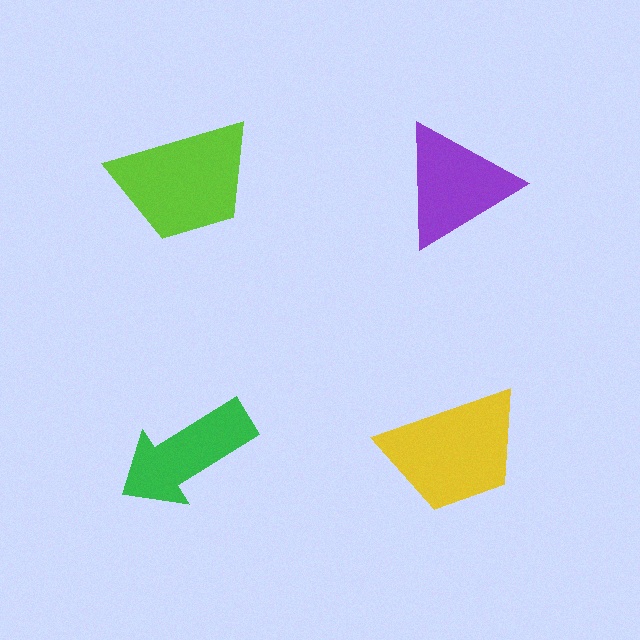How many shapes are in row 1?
2 shapes.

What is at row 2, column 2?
A yellow trapezoid.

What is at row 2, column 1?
A green arrow.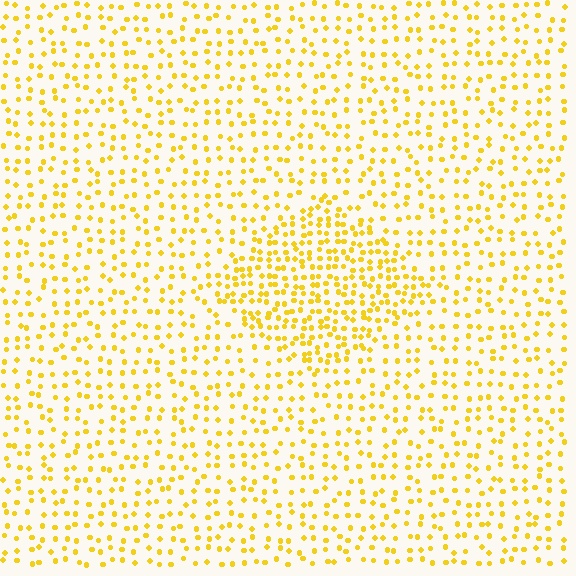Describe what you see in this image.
The image contains small yellow elements arranged at two different densities. A diamond-shaped region is visible where the elements are more densely packed than the surrounding area.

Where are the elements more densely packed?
The elements are more densely packed inside the diamond boundary.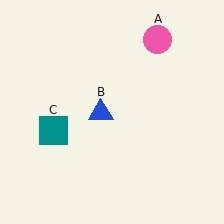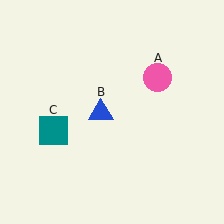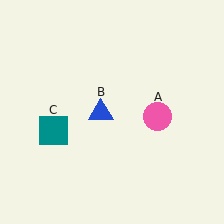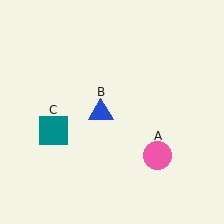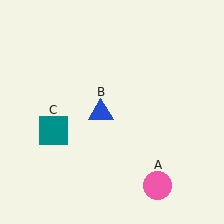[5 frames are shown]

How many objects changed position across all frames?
1 object changed position: pink circle (object A).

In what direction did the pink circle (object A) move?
The pink circle (object A) moved down.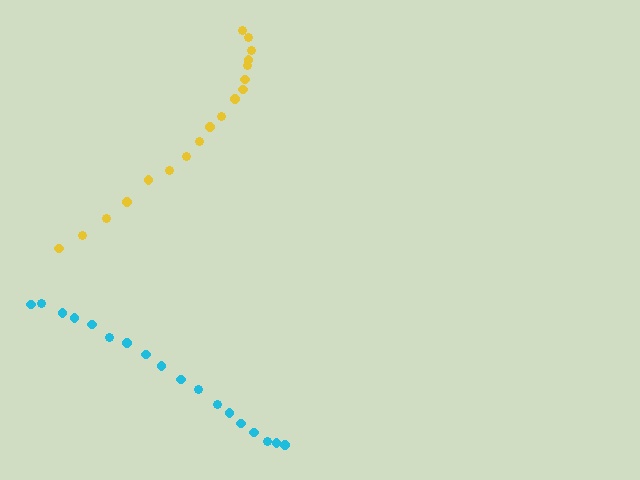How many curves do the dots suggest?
There are 2 distinct paths.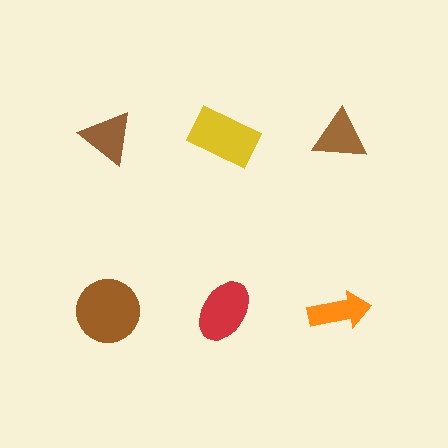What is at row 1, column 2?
A yellow rectangle.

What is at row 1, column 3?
A brown triangle.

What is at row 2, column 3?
An orange arrow.